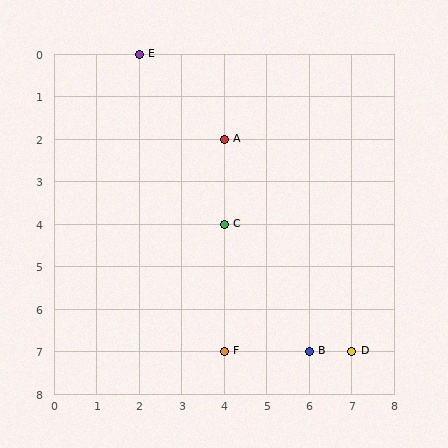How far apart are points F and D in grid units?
Points F and D are 3 columns apart.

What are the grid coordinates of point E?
Point E is at grid coordinates (2, 0).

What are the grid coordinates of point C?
Point C is at grid coordinates (4, 4).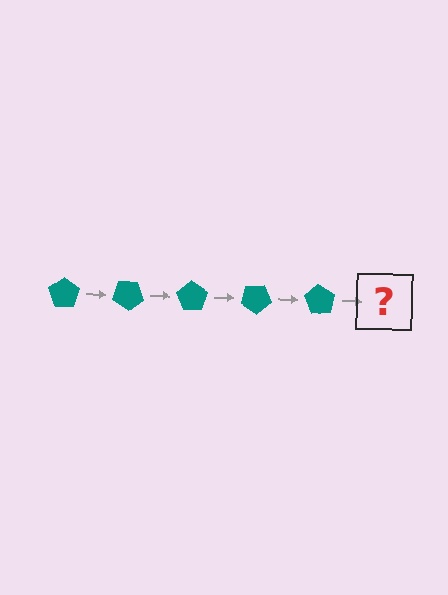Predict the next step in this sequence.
The next step is a teal pentagon rotated 175 degrees.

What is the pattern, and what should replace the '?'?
The pattern is that the pentagon rotates 35 degrees each step. The '?' should be a teal pentagon rotated 175 degrees.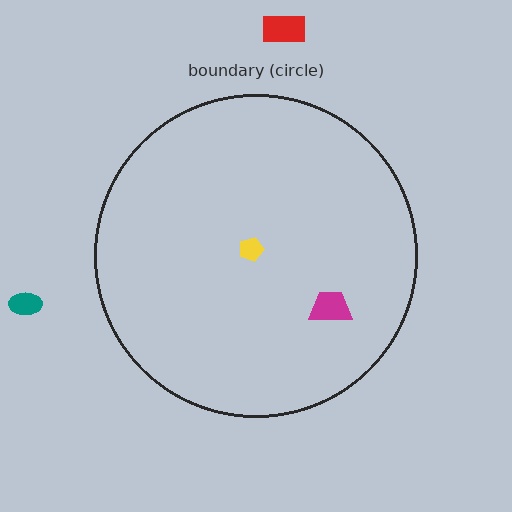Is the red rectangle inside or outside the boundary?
Outside.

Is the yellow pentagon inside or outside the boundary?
Inside.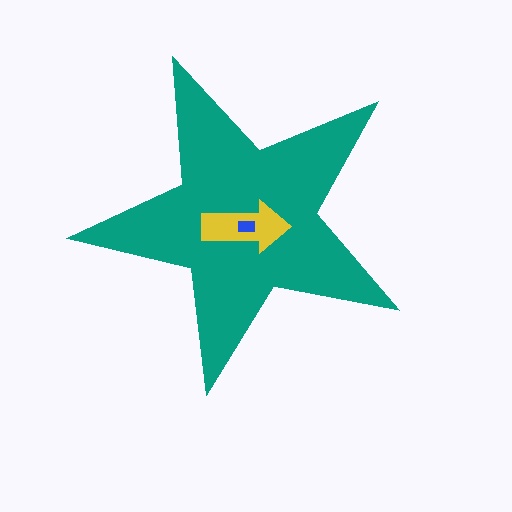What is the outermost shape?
The teal star.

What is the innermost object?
The blue rectangle.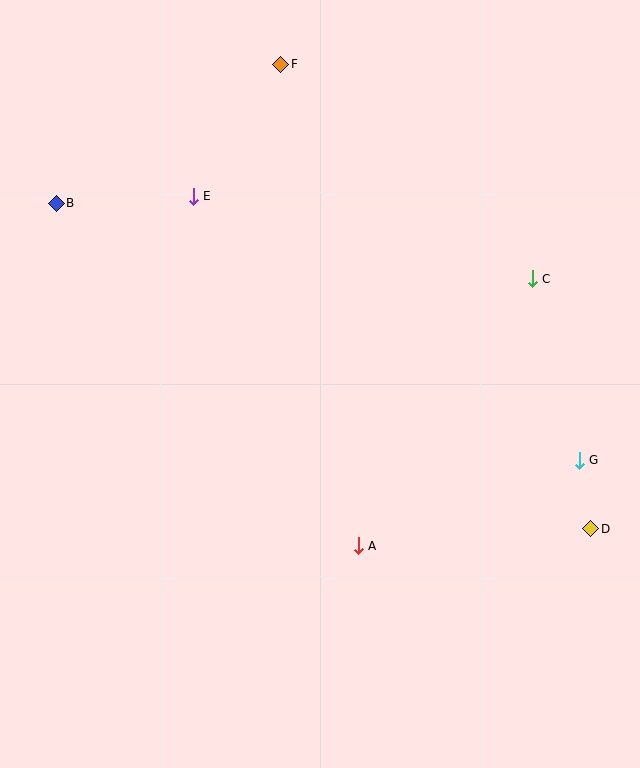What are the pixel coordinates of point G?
Point G is at (579, 460).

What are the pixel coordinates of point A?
Point A is at (358, 546).